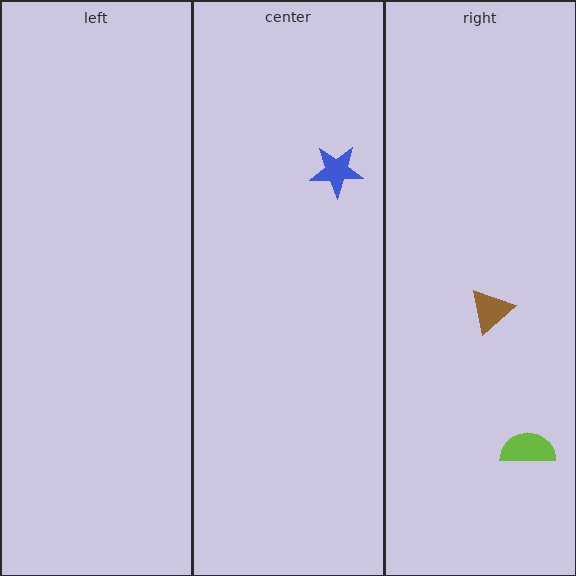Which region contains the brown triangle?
The right region.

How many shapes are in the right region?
2.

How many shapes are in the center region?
1.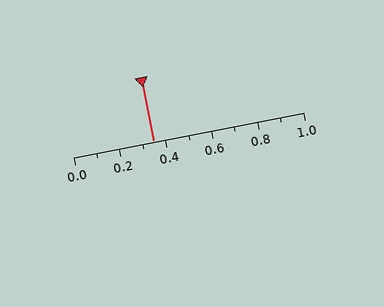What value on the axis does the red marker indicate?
The marker indicates approximately 0.35.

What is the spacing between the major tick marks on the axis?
The major ticks are spaced 0.2 apart.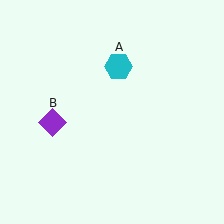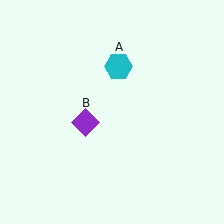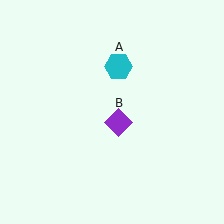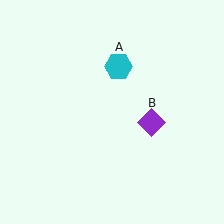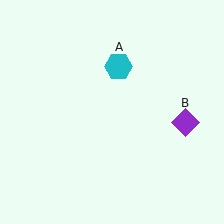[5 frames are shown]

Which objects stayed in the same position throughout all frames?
Cyan hexagon (object A) remained stationary.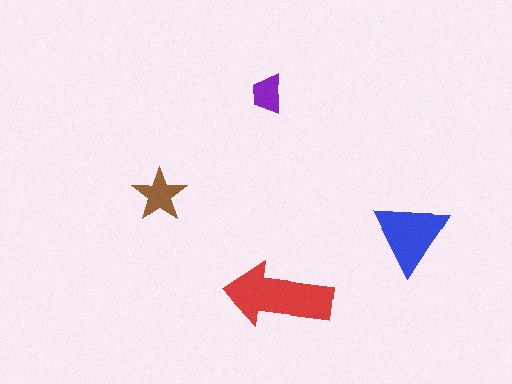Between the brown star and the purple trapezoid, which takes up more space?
The brown star.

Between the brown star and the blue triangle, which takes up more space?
The blue triangle.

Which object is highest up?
The purple trapezoid is topmost.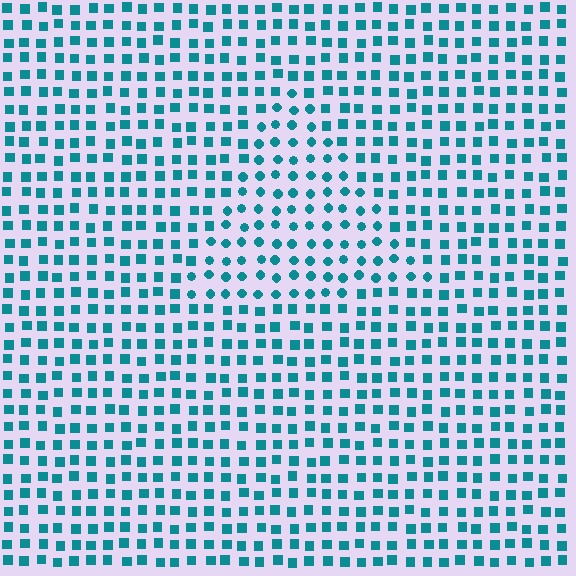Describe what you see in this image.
The image is filled with small teal elements arranged in a uniform grid. A triangle-shaped region contains circles, while the surrounding area contains squares. The boundary is defined purely by the change in element shape.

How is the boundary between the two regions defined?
The boundary is defined by a change in element shape: circles inside vs. squares outside. All elements share the same color and spacing.